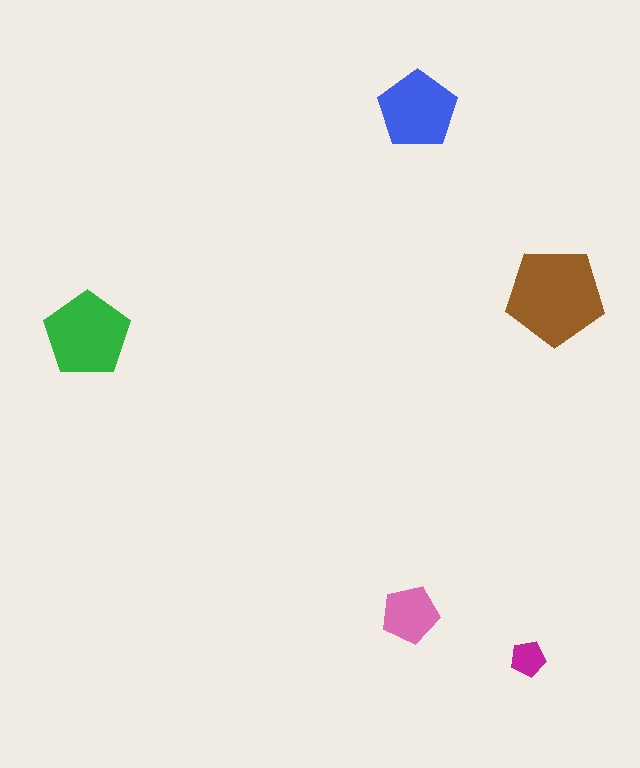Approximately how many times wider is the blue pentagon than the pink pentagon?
About 1.5 times wider.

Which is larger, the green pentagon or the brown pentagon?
The brown one.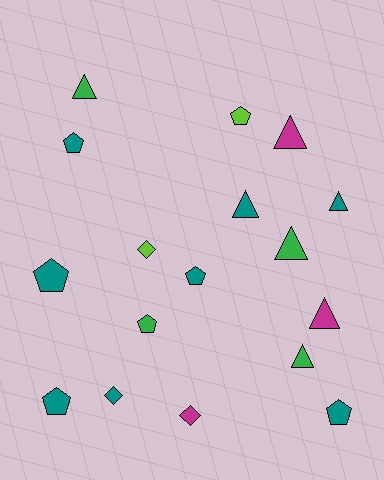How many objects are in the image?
There are 17 objects.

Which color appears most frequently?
Teal, with 8 objects.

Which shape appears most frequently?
Pentagon, with 7 objects.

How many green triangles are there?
There are 3 green triangles.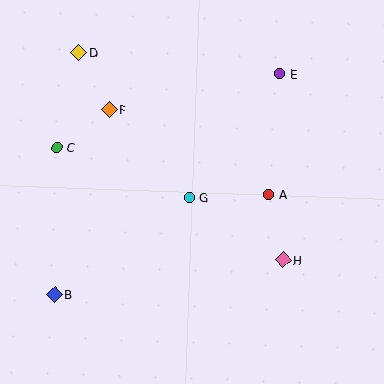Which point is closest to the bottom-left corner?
Point B is closest to the bottom-left corner.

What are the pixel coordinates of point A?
Point A is at (269, 195).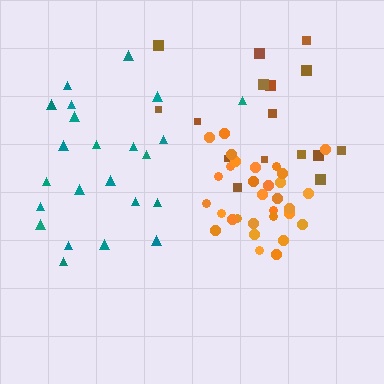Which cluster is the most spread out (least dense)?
Brown.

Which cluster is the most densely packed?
Orange.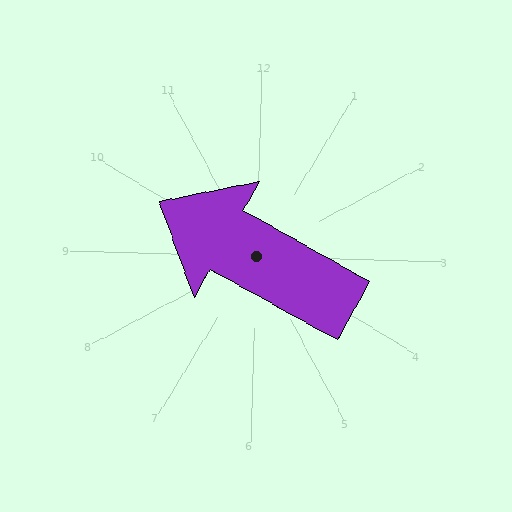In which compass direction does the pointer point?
Northwest.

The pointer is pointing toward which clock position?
Roughly 10 o'clock.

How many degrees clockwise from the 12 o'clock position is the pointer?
Approximately 298 degrees.